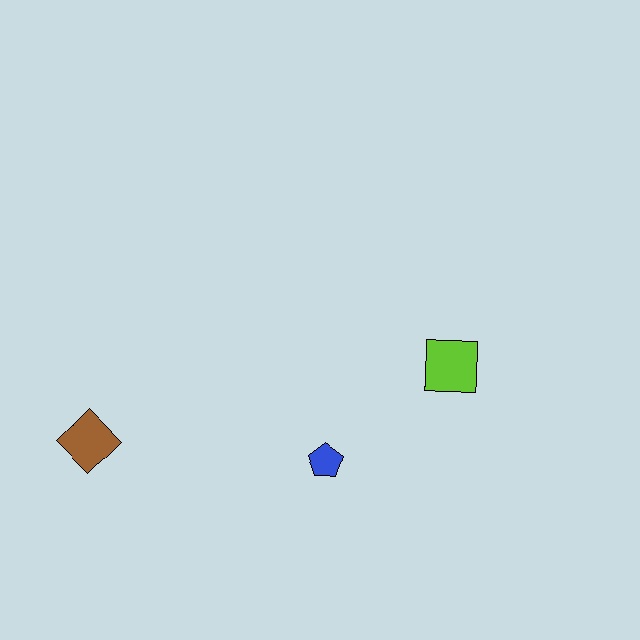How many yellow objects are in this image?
There are no yellow objects.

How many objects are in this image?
There are 3 objects.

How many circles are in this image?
There are no circles.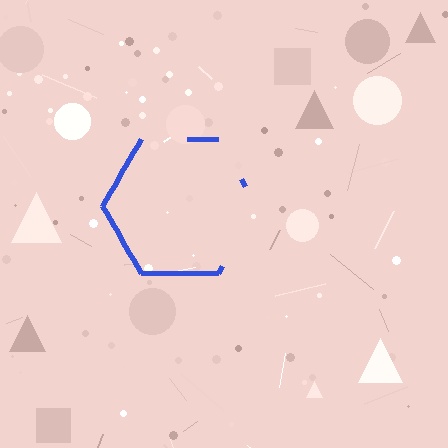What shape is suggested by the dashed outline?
The dashed outline suggests a hexagon.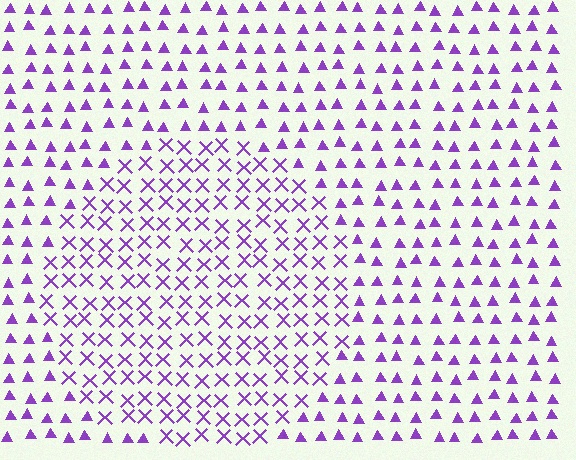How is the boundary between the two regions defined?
The boundary is defined by a change in element shape: X marks inside vs. triangles outside. All elements share the same color and spacing.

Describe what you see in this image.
The image is filled with small purple elements arranged in a uniform grid. A circle-shaped region contains X marks, while the surrounding area contains triangles. The boundary is defined purely by the change in element shape.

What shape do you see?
I see a circle.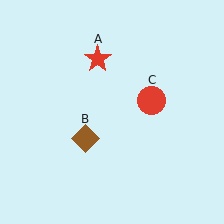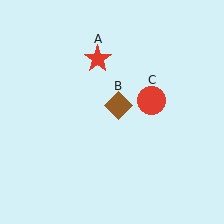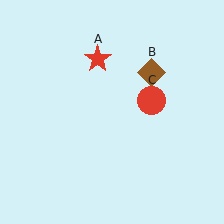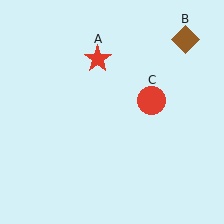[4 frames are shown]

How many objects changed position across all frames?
1 object changed position: brown diamond (object B).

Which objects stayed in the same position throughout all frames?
Red star (object A) and red circle (object C) remained stationary.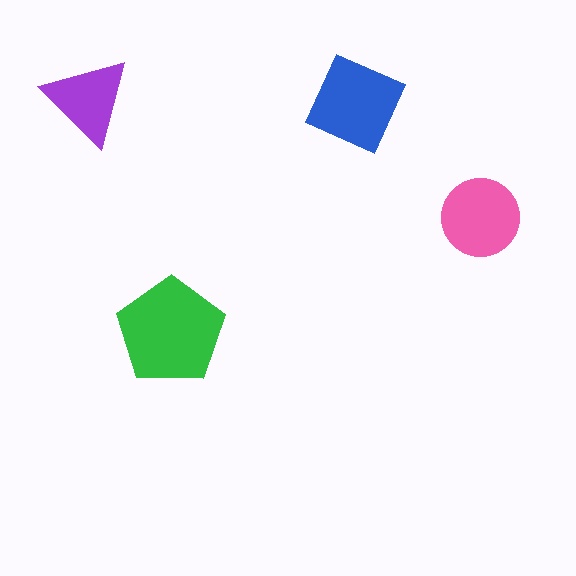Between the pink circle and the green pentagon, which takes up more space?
The green pentagon.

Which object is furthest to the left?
The purple triangle is leftmost.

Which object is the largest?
The green pentagon.